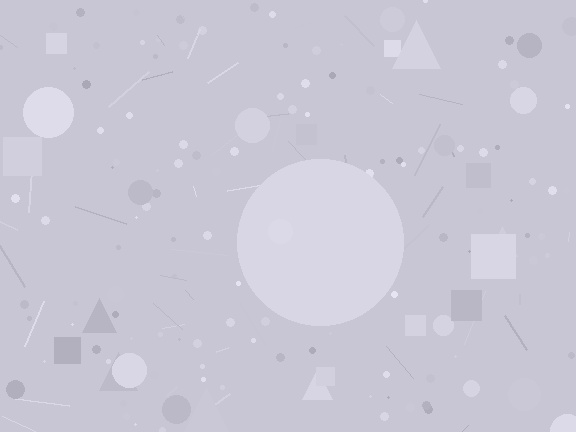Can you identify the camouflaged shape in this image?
The camouflaged shape is a circle.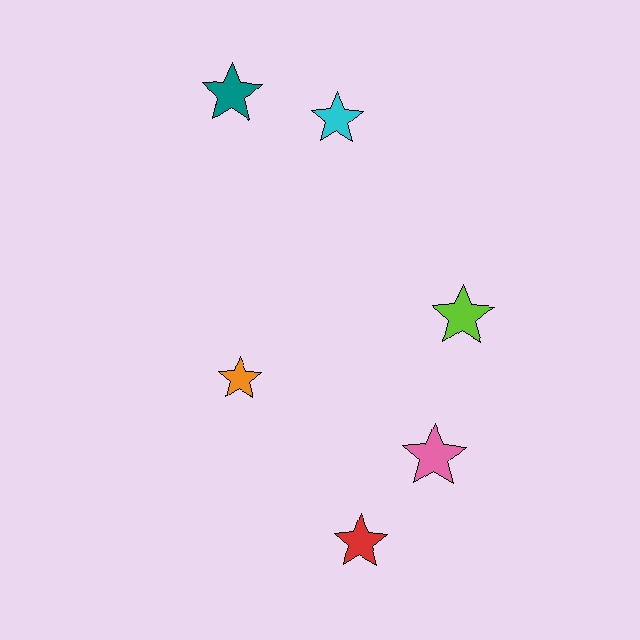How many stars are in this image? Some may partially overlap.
There are 6 stars.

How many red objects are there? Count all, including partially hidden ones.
There is 1 red object.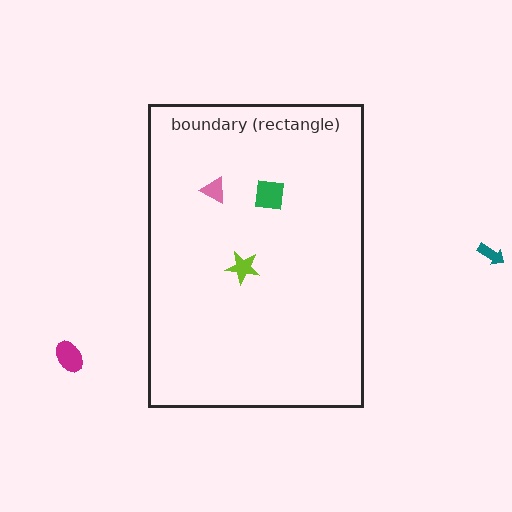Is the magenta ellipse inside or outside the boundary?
Outside.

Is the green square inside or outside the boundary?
Inside.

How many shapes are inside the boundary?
3 inside, 2 outside.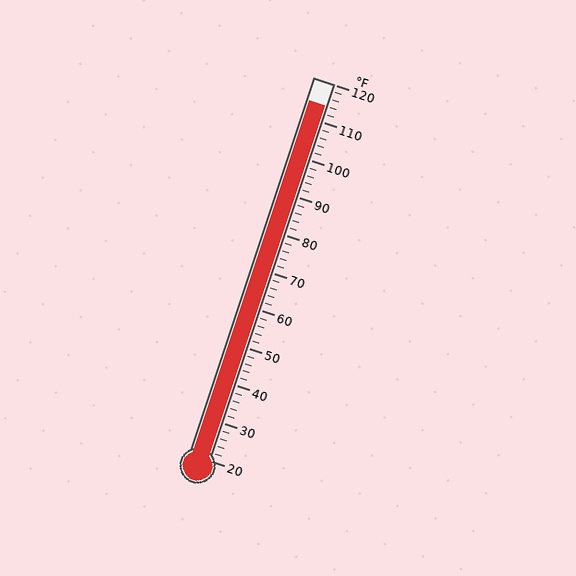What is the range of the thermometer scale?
The thermometer scale ranges from 20°F to 120°F.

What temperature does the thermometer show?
The thermometer shows approximately 114°F.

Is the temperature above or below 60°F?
The temperature is above 60°F.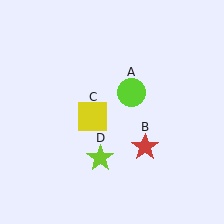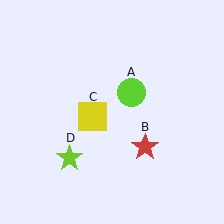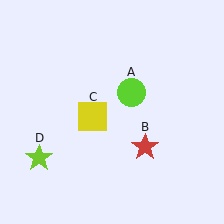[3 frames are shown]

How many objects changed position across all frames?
1 object changed position: lime star (object D).